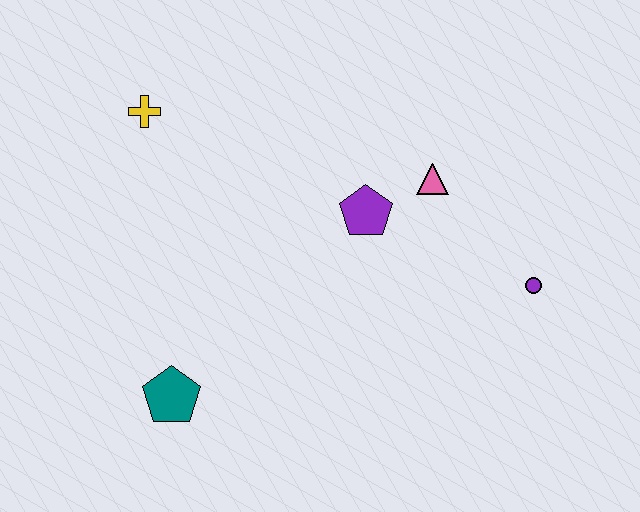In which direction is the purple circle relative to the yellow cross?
The purple circle is to the right of the yellow cross.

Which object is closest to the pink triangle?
The purple pentagon is closest to the pink triangle.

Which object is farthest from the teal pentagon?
The purple circle is farthest from the teal pentagon.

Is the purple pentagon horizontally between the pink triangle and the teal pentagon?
Yes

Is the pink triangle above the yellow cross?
No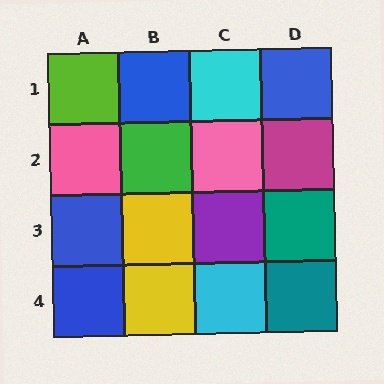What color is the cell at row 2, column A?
Pink.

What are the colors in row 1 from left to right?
Lime, blue, cyan, blue.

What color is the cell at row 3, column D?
Teal.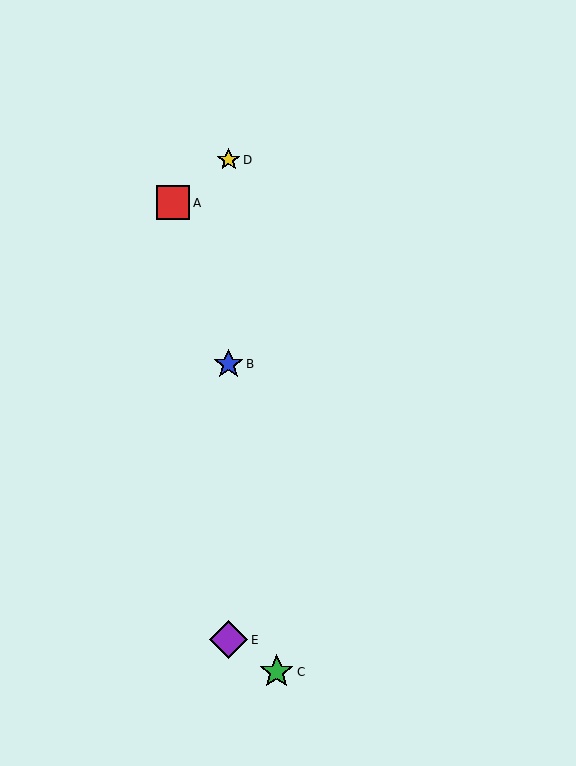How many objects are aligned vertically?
3 objects (B, D, E) are aligned vertically.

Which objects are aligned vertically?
Objects B, D, E are aligned vertically.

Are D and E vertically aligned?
Yes, both are at x≈229.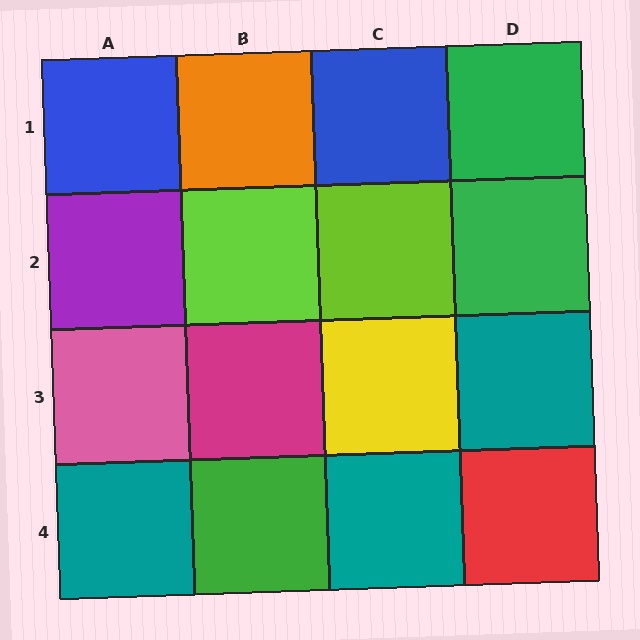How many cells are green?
3 cells are green.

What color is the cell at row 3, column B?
Magenta.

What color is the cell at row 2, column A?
Purple.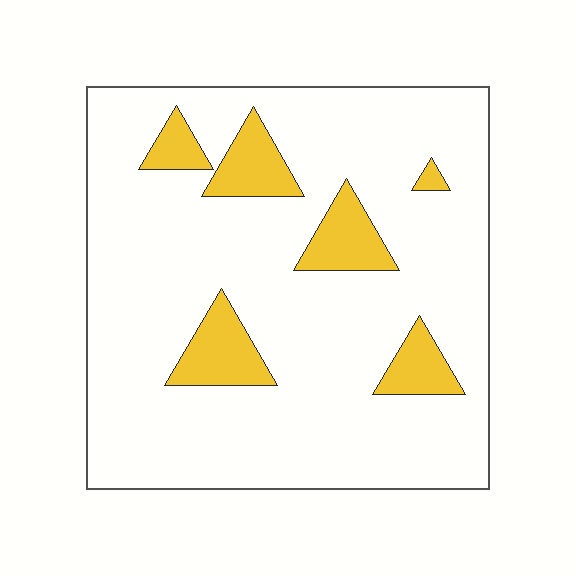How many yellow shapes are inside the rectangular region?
6.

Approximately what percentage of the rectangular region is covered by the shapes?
Approximately 15%.